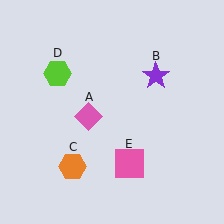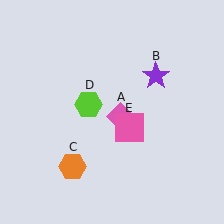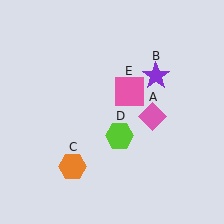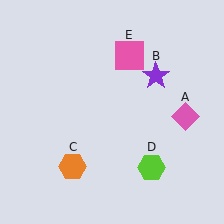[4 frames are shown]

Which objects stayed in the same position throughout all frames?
Purple star (object B) and orange hexagon (object C) remained stationary.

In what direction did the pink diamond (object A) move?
The pink diamond (object A) moved right.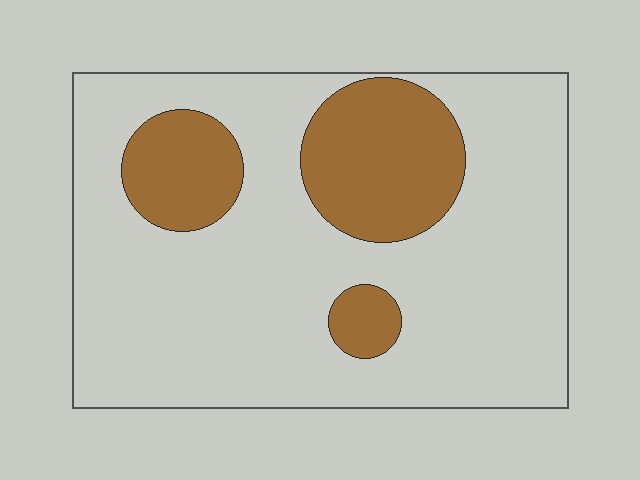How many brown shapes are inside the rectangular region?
3.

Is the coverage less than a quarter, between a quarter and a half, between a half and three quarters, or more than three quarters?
Less than a quarter.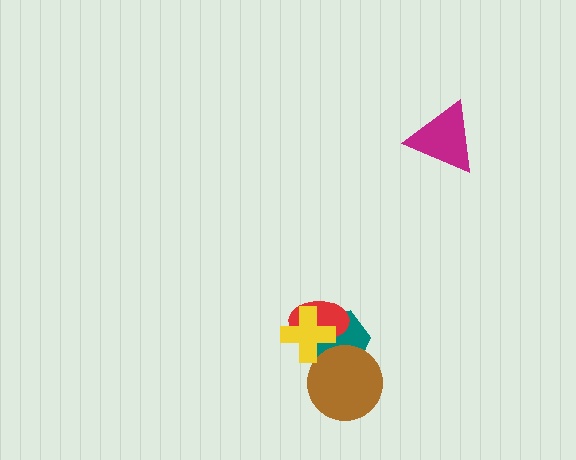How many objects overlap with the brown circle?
1 object overlaps with the brown circle.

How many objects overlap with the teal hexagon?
3 objects overlap with the teal hexagon.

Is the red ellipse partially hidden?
Yes, it is partially covered by another shape.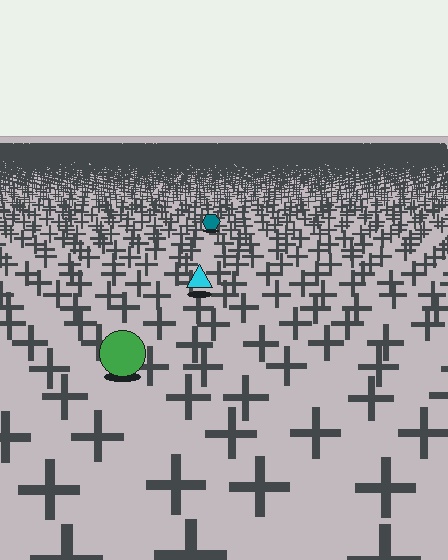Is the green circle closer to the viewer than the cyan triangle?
Yes. The green circle is closer — you can tell from the texture gradient: the ground texture is coarser near it.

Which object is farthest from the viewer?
The teal hexagon is farthest from the viewer. It appears smaller and the ground texture around it is denser.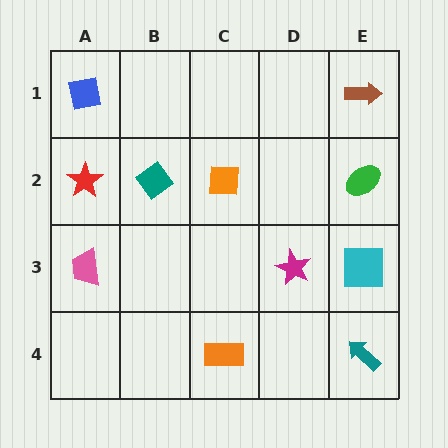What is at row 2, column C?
An orange square.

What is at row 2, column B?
A teal diamond.